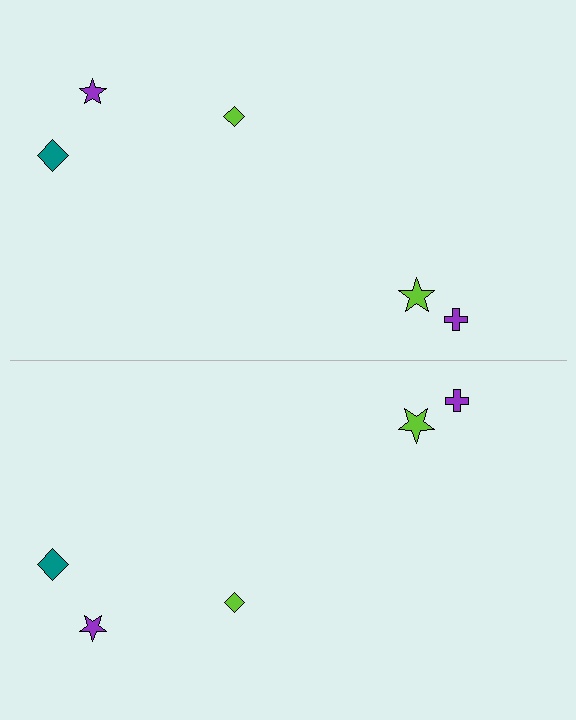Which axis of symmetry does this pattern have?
The pattern has a horizontal axis of symmetry running through the center of the image.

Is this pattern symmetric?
Yes, this pattern has bilateral (reflection) symmetry.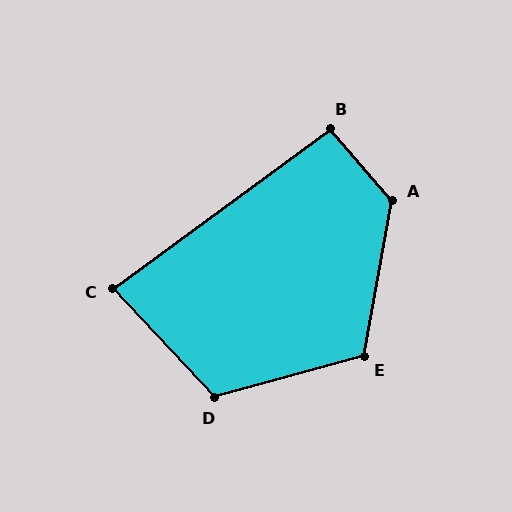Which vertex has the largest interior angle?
A, at approximately 129 degrees.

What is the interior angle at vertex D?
Approximately 118 degrees (obtuse).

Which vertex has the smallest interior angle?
C, at approximately 83 degrees.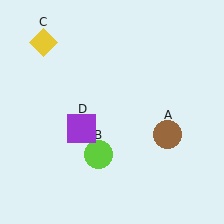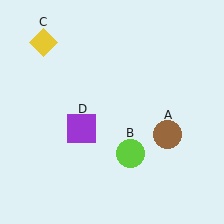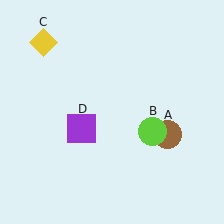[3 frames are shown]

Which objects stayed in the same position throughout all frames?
Brown circle (object A) and yellow diamond (object C) and purple square (object D) remained stationary.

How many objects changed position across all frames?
1 object changed position: lime circle (object B).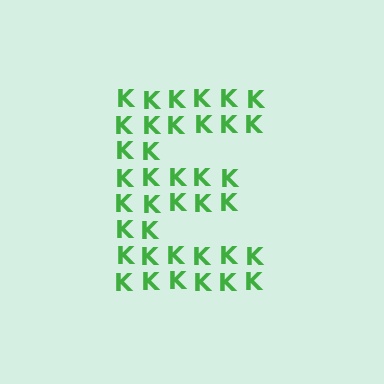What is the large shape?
The large shape is the letter E.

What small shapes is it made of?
It is made of small letter K's.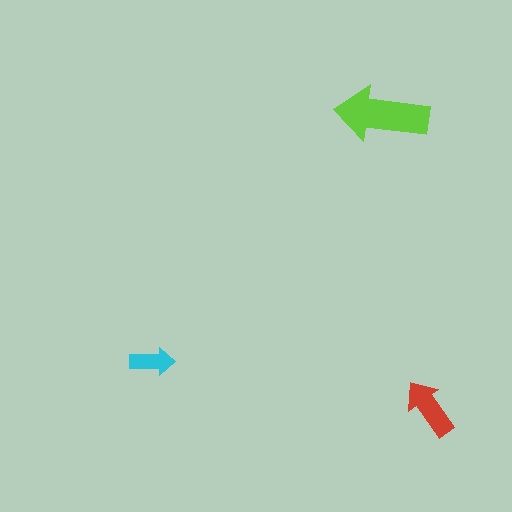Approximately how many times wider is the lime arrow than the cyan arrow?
About 2 times wider.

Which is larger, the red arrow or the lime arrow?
The lime one.